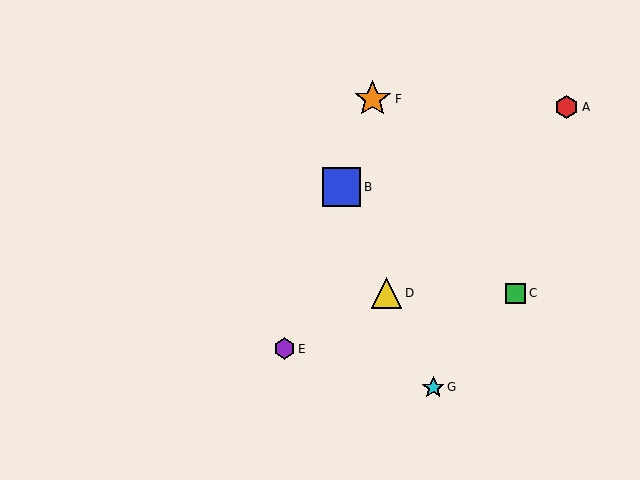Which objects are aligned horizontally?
Objects C, D are aligned horizontally.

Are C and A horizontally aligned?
No, C is at y≈293 and A is at y≈107.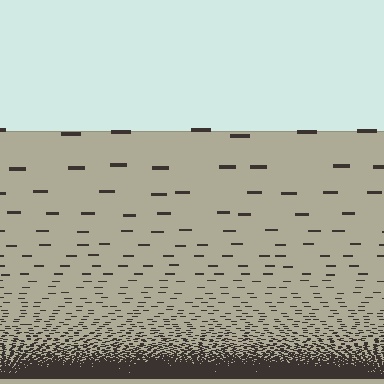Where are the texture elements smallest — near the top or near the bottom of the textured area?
Near the bottom.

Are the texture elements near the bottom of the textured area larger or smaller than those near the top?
Smaller. The gradient is inverted — elements near the bottom are smaller and denser.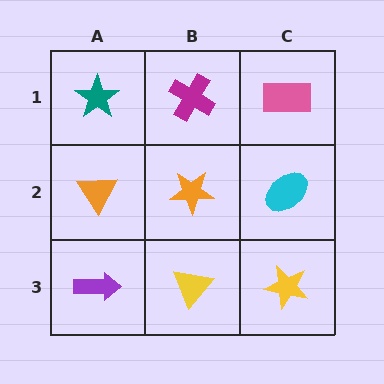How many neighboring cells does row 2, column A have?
3.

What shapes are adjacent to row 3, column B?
An orange star (row 2, column B), a purple arrow (row 3, column A), a yellow star (row 3, column C).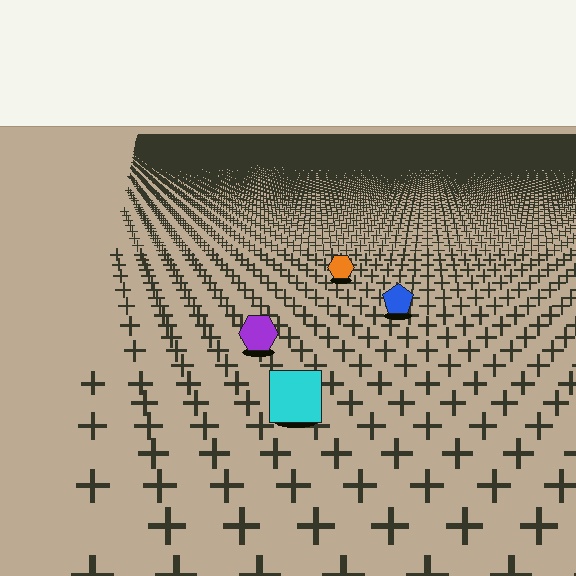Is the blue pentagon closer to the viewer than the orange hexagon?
Yes. The blue pentagon is closer — you can tell from the texture gradient: the ground texture is coarser near it.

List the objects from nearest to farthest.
From nearest to farthest: the cyan square, the purple hexagon, the blue pentagon, the orange hexagon.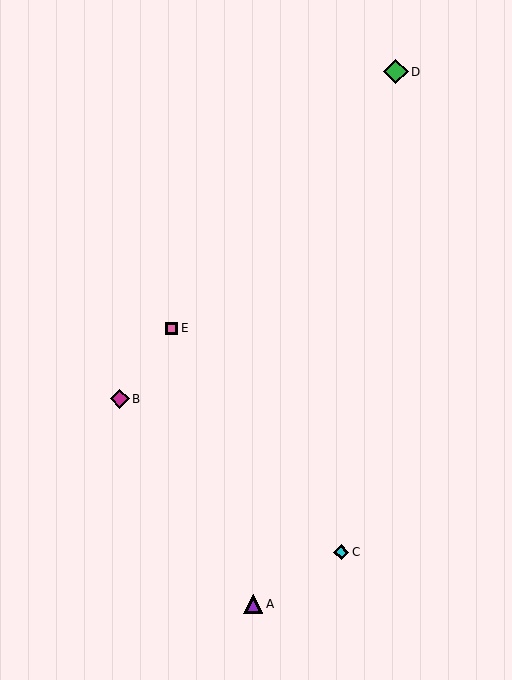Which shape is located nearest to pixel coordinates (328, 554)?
The cyan diamond (labeled C) at (341, 552) is nearest to that location.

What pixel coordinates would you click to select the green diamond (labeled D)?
Click at (396, 72) to select the green diamond D.